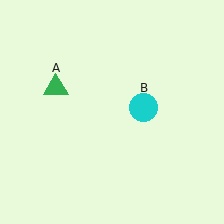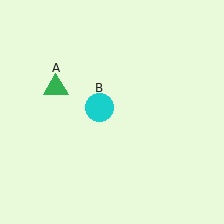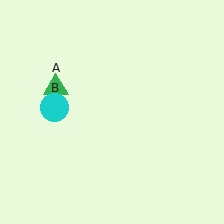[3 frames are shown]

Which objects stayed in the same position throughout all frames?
Green triangle (object A) remained stationary.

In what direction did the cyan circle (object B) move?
The cyan circle (object B) moved left.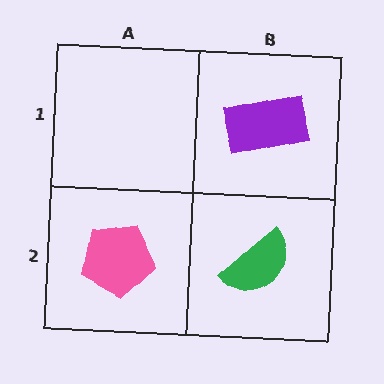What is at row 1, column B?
A purple rectangle.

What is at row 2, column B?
A green semicircle.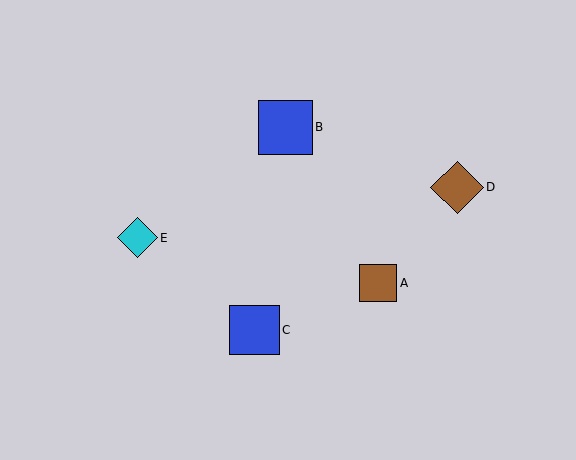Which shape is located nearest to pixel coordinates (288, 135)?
The blue square (labeled B) at (285, 127) is nearest to that location.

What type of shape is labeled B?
Shape B is a blue square.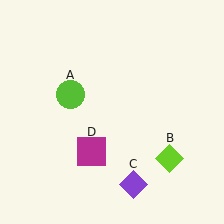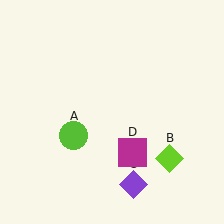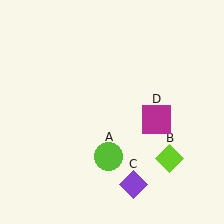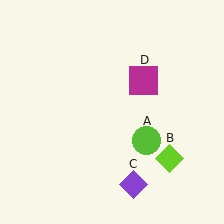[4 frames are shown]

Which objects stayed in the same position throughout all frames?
Lime diamond (object B) and purple diamond (object C) remained stationary.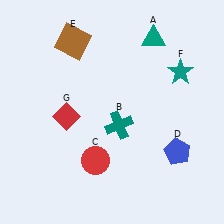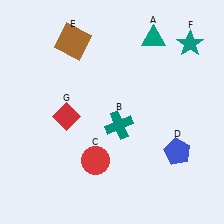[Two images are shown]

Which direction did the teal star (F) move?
The teal star (F) moved up.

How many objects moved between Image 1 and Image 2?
1 object moved between the two images.